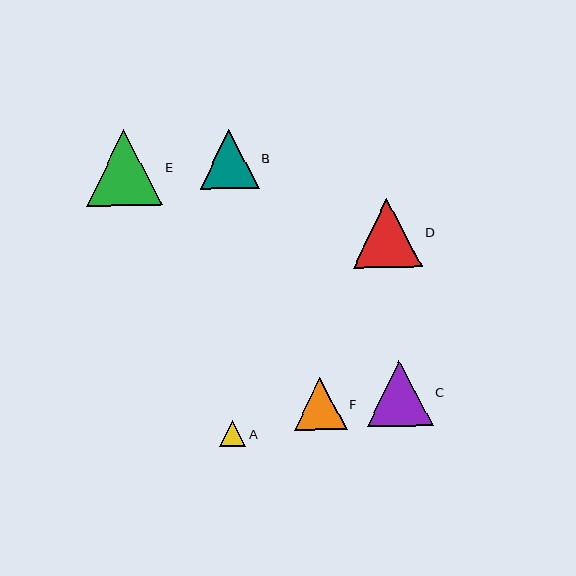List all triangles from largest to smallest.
From largest to smallest: E, D, C, B, F, A.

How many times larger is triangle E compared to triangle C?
Triangle E is approximately 1.1 times the size of triangle C.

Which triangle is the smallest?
Triangle A is the smallest with a size of approximately 26 pixels.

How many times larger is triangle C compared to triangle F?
Triangle C is approximately 1.3 times the size of triangle F.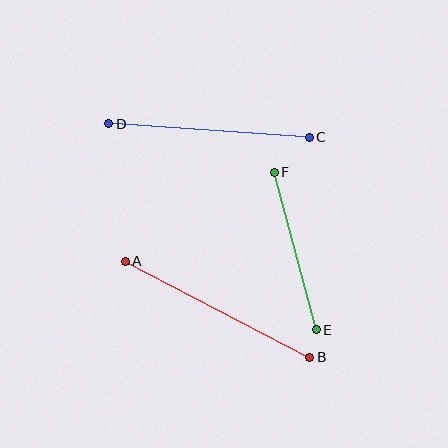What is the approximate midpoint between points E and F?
The midpoint is at approximately (295, 251) pixels.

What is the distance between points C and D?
The distance is approximately 201 pixels.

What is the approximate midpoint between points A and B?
The midpoint is at approximately (217, 309) pixels.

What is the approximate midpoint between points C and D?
The midpoint is at approximately (209, 131) pixels.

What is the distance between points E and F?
The distance is approximately 163 pixels.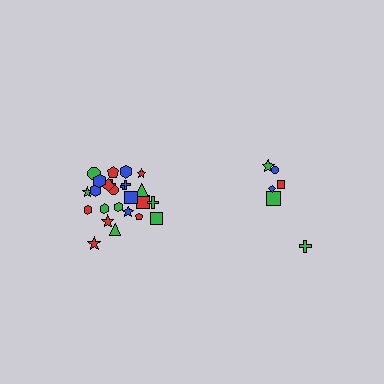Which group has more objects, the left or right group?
The left group.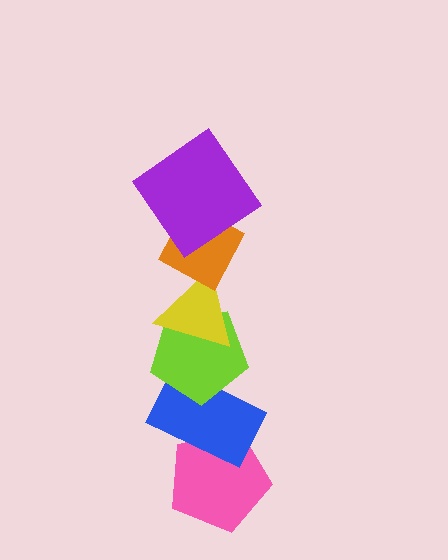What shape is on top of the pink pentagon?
The blue rectangle is on top of the pink pentagon.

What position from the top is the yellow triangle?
The yellow triangle is 3rd from the top.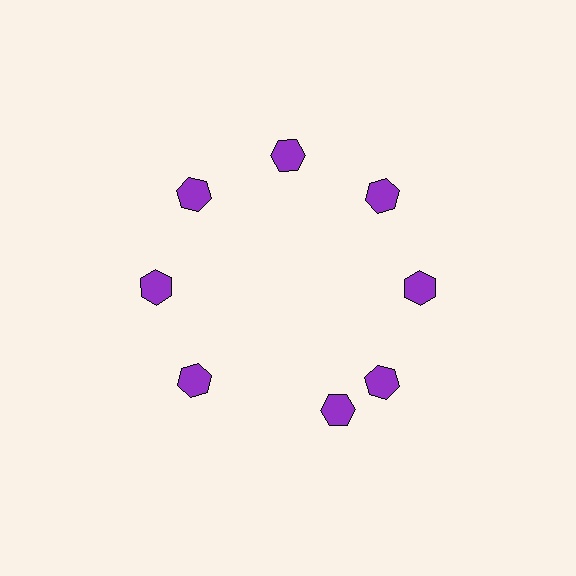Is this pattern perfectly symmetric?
No. The 8 purple hexagons are arranged in a ring, but one element near the 6 o'clock position is rotated out of alignment along the ring, breaking the 8-fold rotational symmetry.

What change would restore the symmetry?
The symmetry would be restored by rotating it back into even spacing with its neighbors so that all 8 hexagons sit at equal angles and equal distance from the center.